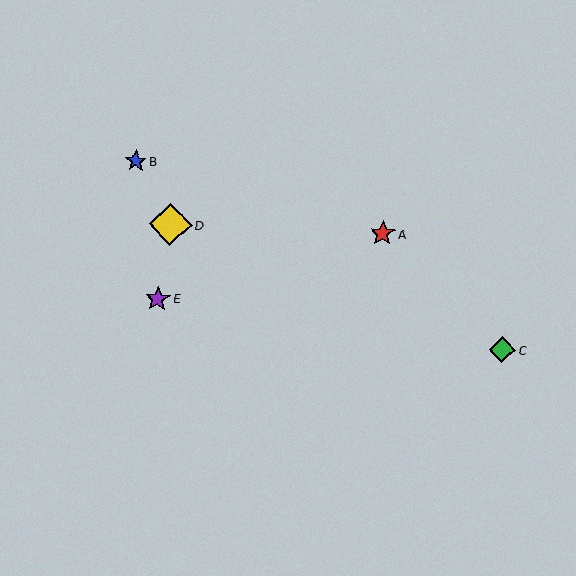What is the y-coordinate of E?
Object E is at y≈299.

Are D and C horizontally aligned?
No, D is at y≈225 and C is at y≈350.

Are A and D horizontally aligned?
Yes, both are at y≈234.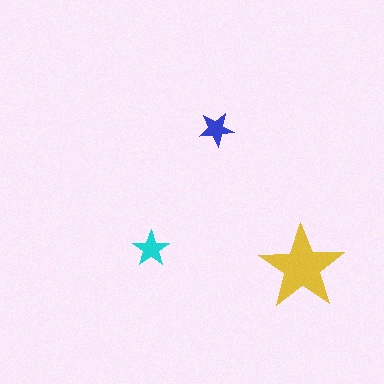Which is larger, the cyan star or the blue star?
The cyan one.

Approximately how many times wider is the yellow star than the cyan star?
About 2.5 times wider.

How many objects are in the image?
There are 3 objects in the image.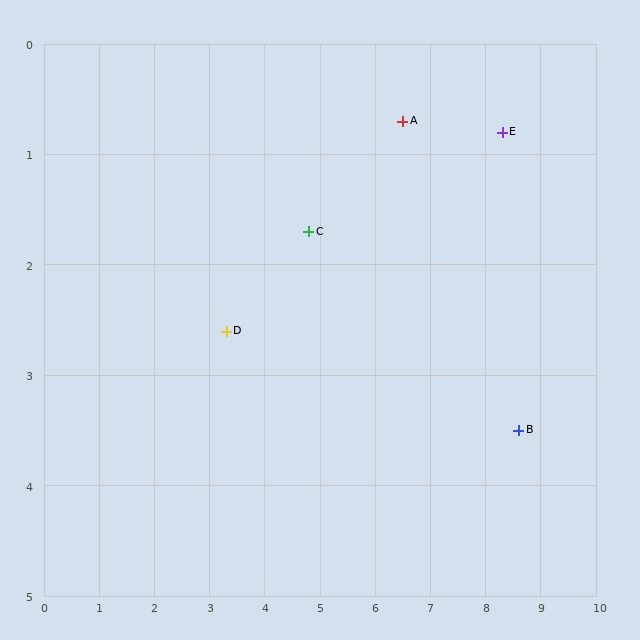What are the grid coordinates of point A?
Point A is at approximately (6.5, 0.7).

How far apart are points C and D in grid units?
Points C and D are about 1.7 grid units apart.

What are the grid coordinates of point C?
Point C is at approximately (4.8, 1.7).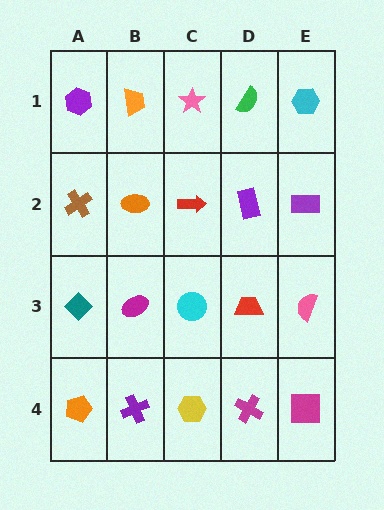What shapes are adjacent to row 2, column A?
A purple hexagon (row 1, column A), a teal diamond (row 3, column A), an orange ellipse (row 2, column B).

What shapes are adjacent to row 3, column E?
A purple rectangle (row 2, column E), a magenta square (row 4, column E), a red trapezoid (row 3, column D).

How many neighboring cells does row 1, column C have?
3.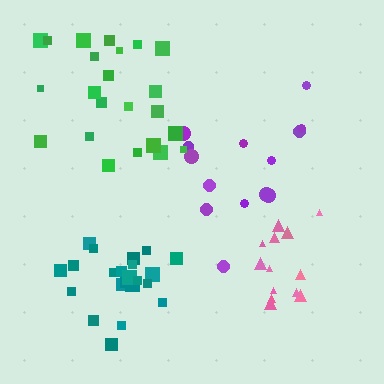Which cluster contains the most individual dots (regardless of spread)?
Green (23).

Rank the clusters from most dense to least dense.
teal, pink, green, purple.